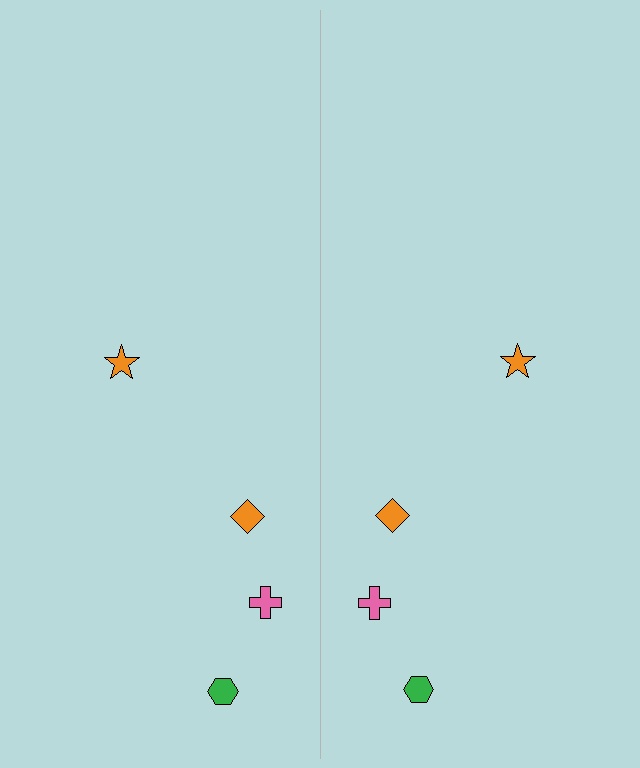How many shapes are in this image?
There are 8 shapes in this image.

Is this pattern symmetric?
Yes, this pattern has bilateral (reflection) symmetry.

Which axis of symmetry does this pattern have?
The pattern has a vertical axis of symmetry running through the center of the image.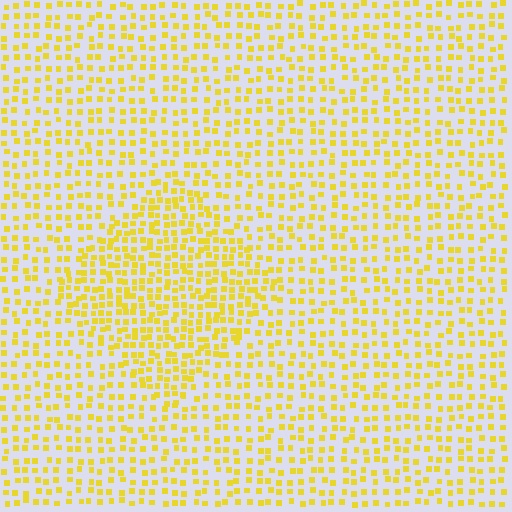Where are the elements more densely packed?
The elements are more densely packed inside the diamond boundary.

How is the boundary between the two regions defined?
The boundary is defined by a change in element density (approximately 1.7x ratio). All elements are the same color, size, and shape.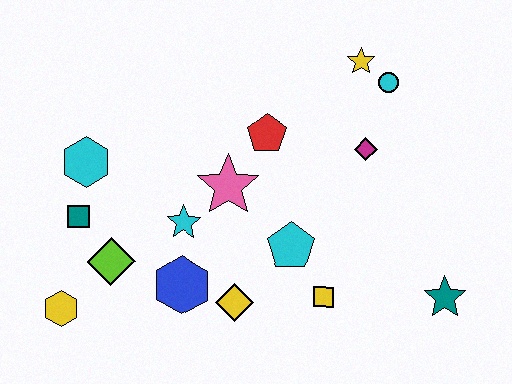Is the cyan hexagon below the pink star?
No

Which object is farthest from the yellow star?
The yellow hexagon is farthest from the yellow star.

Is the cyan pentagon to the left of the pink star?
No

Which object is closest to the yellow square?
The cyan pentagon is closest to the yellow square.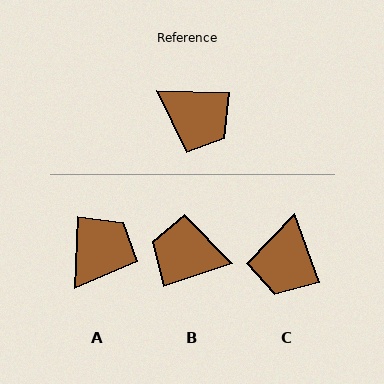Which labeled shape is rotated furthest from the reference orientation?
B, about 161 degrees away.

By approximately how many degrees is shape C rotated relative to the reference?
Approximately 69 degrees clockwise.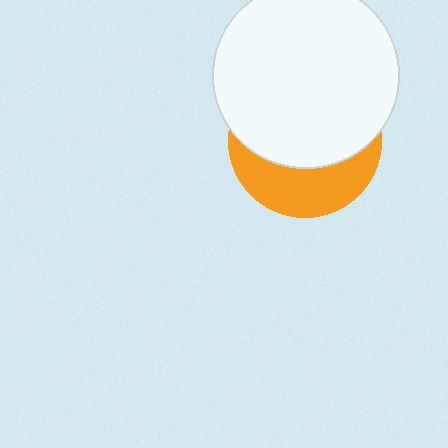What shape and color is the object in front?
The object in front is a white circle.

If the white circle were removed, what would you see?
You would see the complete orange circle.